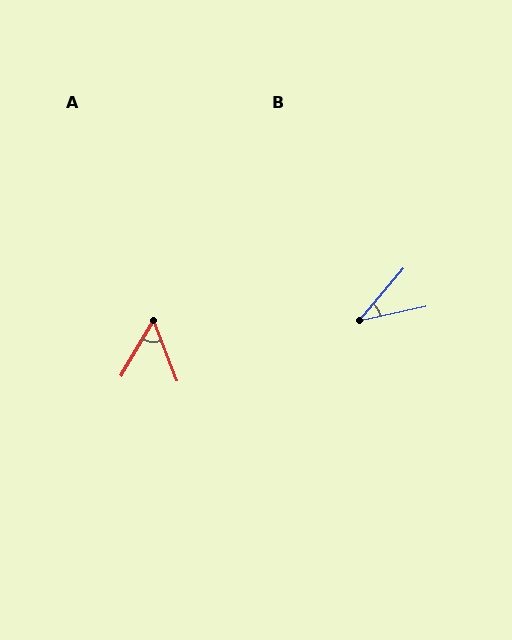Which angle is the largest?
A, at approximately 52 degrees.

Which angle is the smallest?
B, at approximately 37 degrees.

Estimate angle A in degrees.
Approximately 52 degrees.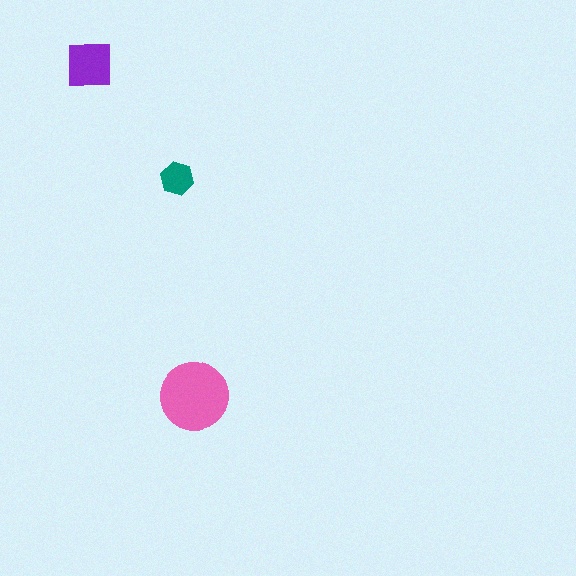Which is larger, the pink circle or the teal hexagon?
The pink circle.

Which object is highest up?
The purple square is topmost.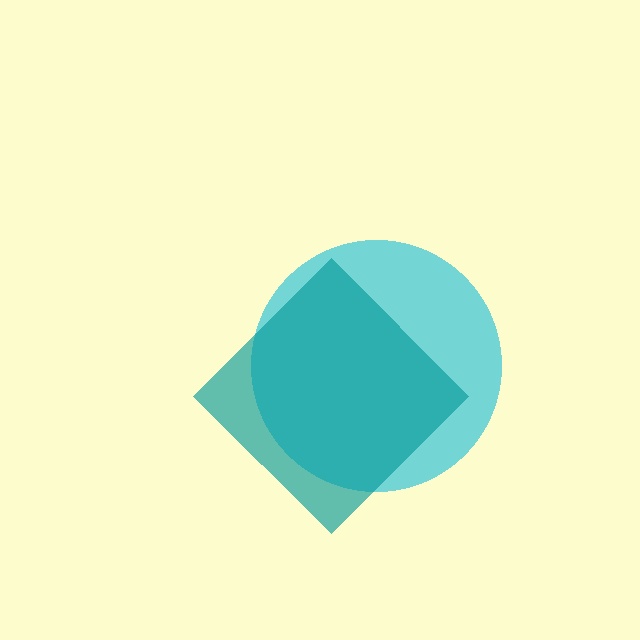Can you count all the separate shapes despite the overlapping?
Yes, there are 2 separate shapes.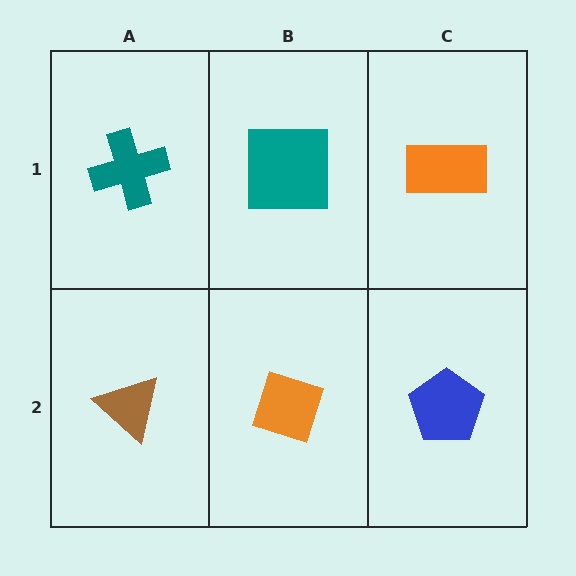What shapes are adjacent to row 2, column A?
A teal cross (row 1, column A), an orange diamond (row 2, column B).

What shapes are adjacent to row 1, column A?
A brown triangle (row 2, column A), a teal square (row 1, column B).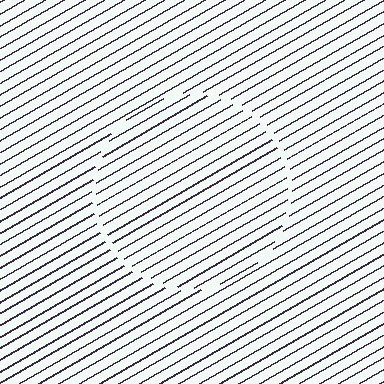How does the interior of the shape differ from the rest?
The interior of the shape contains the same grating, shifted by half a period — the contour is defined by the phase discontinuity where line-ends from the inner and outer gratings abut.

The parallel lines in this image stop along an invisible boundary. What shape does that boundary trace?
An illusory circle. The interior of the shape contains the same grating, shifted by half a period — the contour is defined by the phase discontinuity where line-ends from the inner and outer gratings abut.